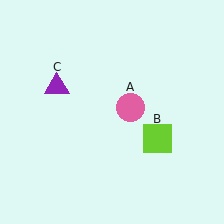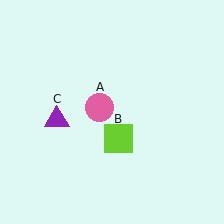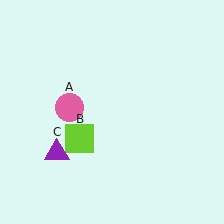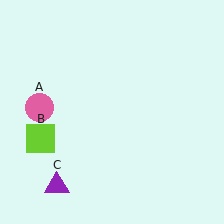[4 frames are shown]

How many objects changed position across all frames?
3 objects changed position: pink circle (object A), lime square (object B), purple triangle (object C).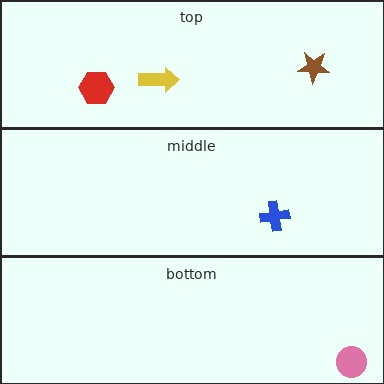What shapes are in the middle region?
The blue cross.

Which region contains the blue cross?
The middle region.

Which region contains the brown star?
The top region.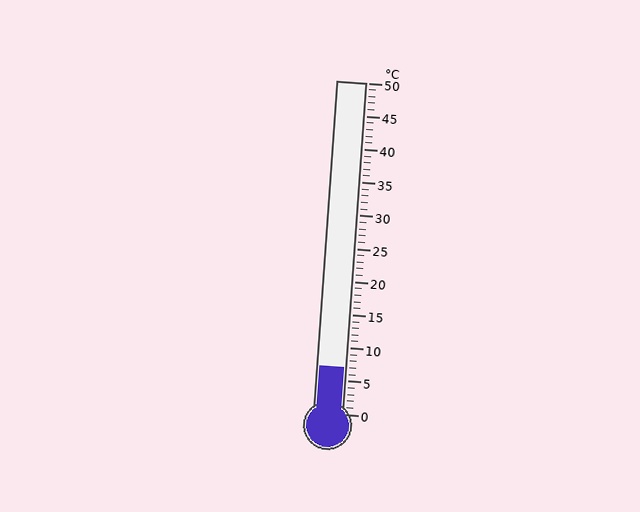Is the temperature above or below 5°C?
The temperature is above 5°C.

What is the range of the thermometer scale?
The thermometer scale ranges from 0°C to 50°C.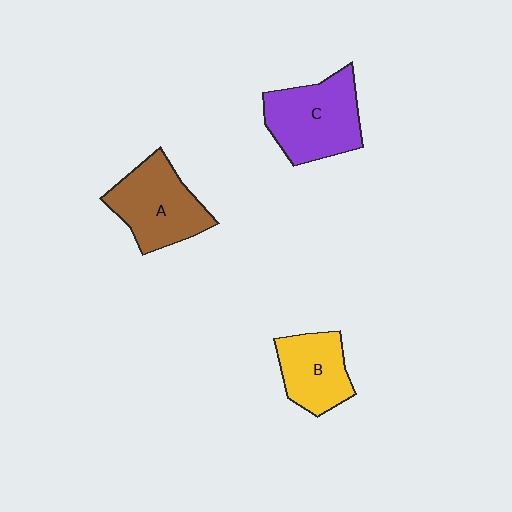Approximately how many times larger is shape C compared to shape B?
Approximately 1.4 times.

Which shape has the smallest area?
Shape B (yellow).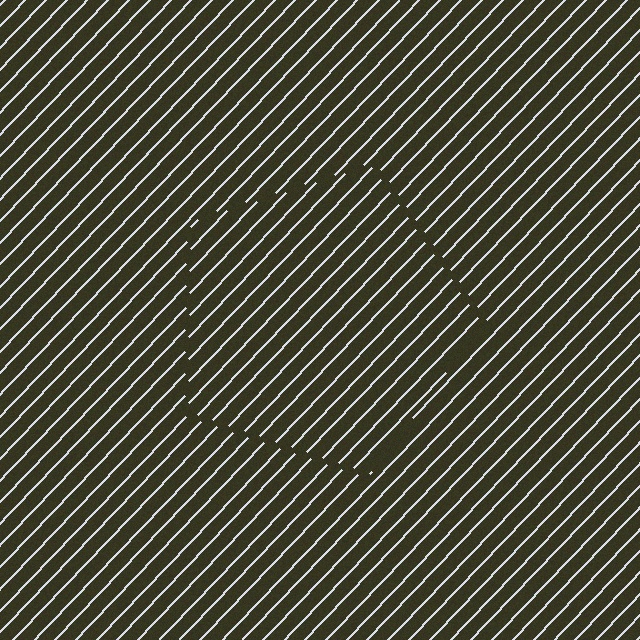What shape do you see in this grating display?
An illusory pentagon. The interior of the shape contains the same grating, shifted by half a period — the contour is defined by the phase discontinuity where line-ends from the inner and outer gratings abut.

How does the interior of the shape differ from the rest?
The interior of the shape contains the same grating, shifted by half a period — the contour is defined by the phase discontinuity where line-ends from the inner and outer gratings abut.